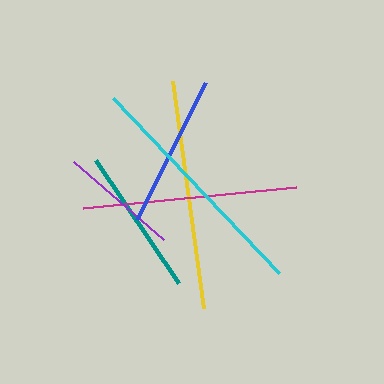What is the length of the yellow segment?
The yellow segment is approximately 230 pixels long.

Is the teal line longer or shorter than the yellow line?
The yellow line is longer than the teal line.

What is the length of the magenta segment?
The magenta segment is approximately 214 pixels long.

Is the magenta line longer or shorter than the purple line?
The magenta line is longer than the purple line.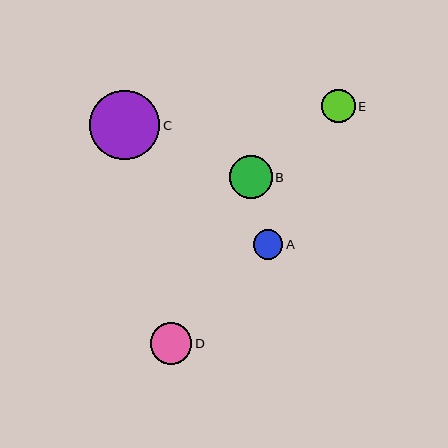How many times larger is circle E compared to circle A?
Circle E is approximately 1.1 times the size of circle A.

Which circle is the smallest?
Circle A is the smallest with a size of approximately 30 pixels.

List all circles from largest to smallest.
From largest to smallest: C, B, D, E, A.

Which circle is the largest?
Circle C is the largest with a size of approximately 70 pixels.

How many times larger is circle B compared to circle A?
Circle B is approximately 1.5 times the size of circle A.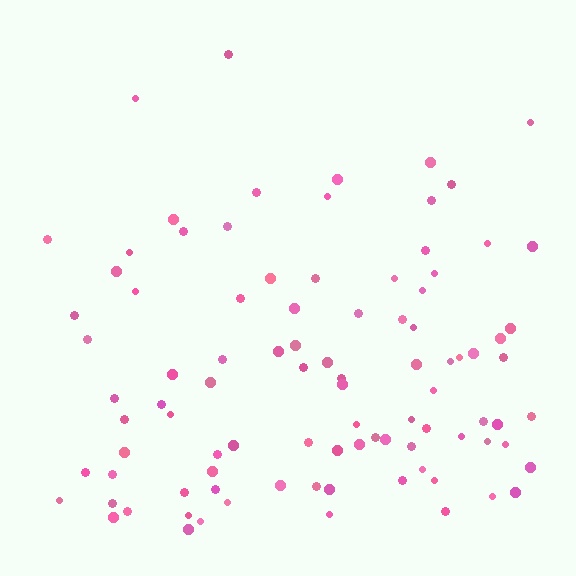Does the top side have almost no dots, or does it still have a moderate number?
Still a moderate number, just noticeably fewer than the bottom.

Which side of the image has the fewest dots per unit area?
The top.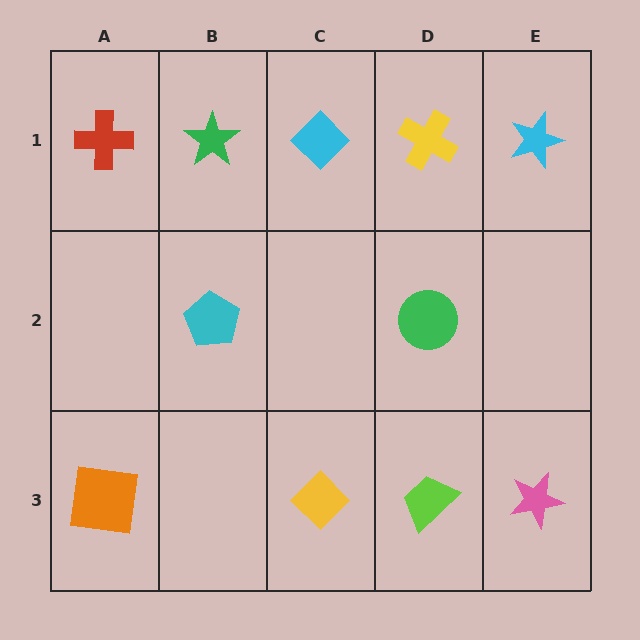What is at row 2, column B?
A cyan pentagon.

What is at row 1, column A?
A red cross.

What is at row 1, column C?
A cyan diamond.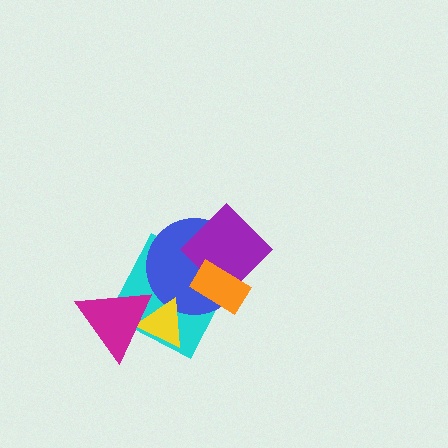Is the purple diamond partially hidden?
Yes, it is partially covered by another shape.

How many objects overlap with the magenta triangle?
2 objects overlap with the magenta triangle.